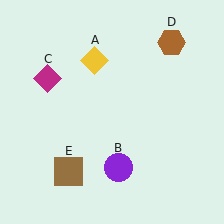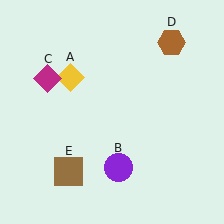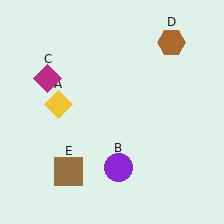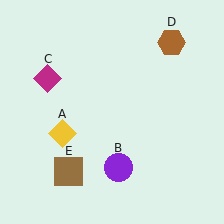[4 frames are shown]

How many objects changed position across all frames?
1 object changed position: yellow diamond (object A).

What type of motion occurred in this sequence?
The yellow diamond (object A) rotated counterclockwise around the center of the scene.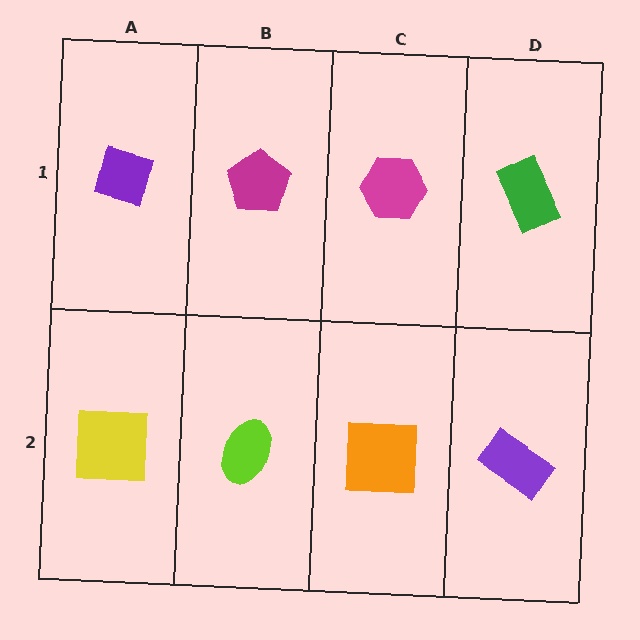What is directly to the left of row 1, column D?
A magenta hexagon.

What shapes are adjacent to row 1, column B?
A lime ellipse (row 2, column B), a purple square (row 1, column A), a magenta hexagon (row 1, column C).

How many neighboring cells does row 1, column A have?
2.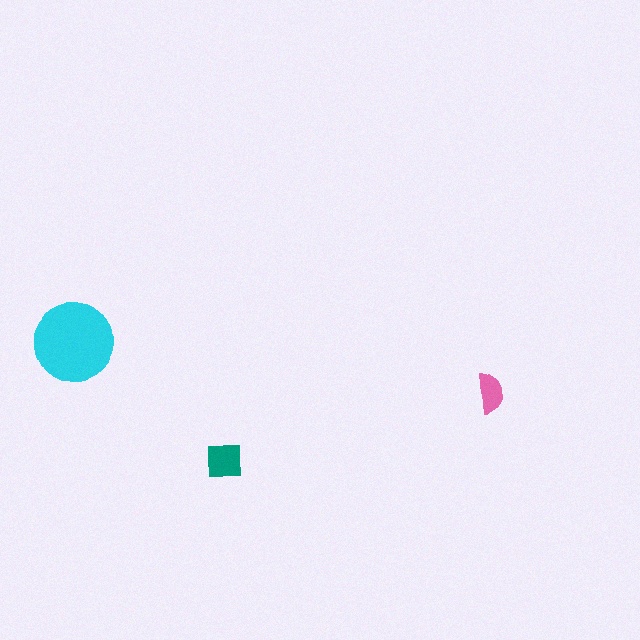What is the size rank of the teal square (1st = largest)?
2nd.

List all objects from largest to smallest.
The cyan circle, the teal square, the pink semicircle.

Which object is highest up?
The cyan circle is topmost.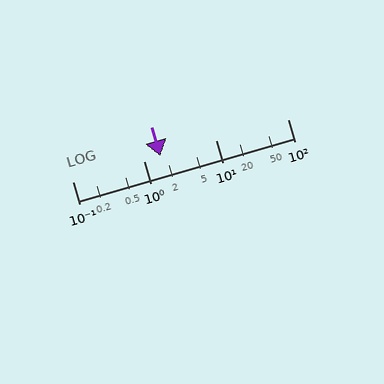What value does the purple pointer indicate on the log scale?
The pointer indicates approximately 1.7.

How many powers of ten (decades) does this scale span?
The scale spans 3 decades, from 0.1 to 100.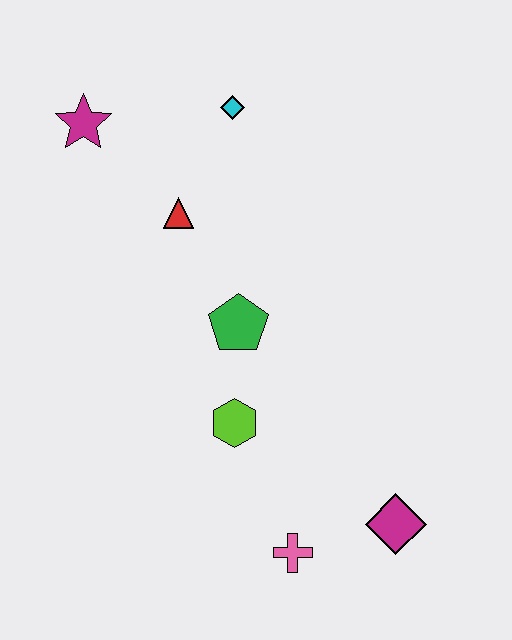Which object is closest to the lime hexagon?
The green pentagon is closest to the lime hexagon.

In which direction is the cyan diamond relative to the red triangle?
The cyan diamond is above the red triangle.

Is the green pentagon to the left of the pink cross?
Yes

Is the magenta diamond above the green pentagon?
No